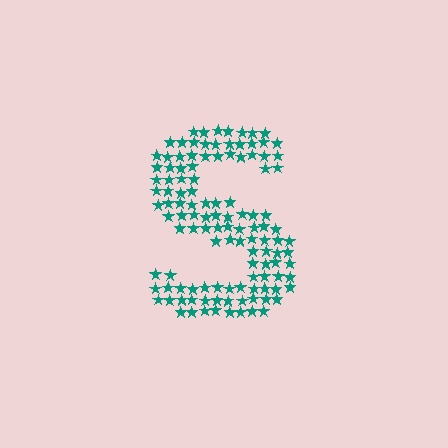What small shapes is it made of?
It is made of small stars.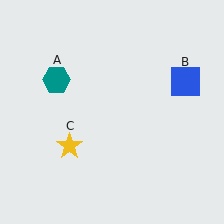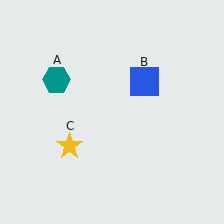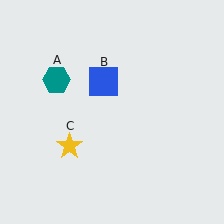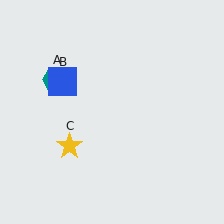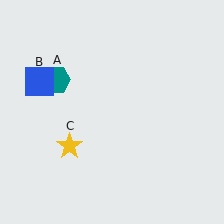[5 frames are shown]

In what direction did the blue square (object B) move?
The blue square (object B) moved left.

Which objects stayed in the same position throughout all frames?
Teal hexagon (object A) and yellow star (object C) remained stationary.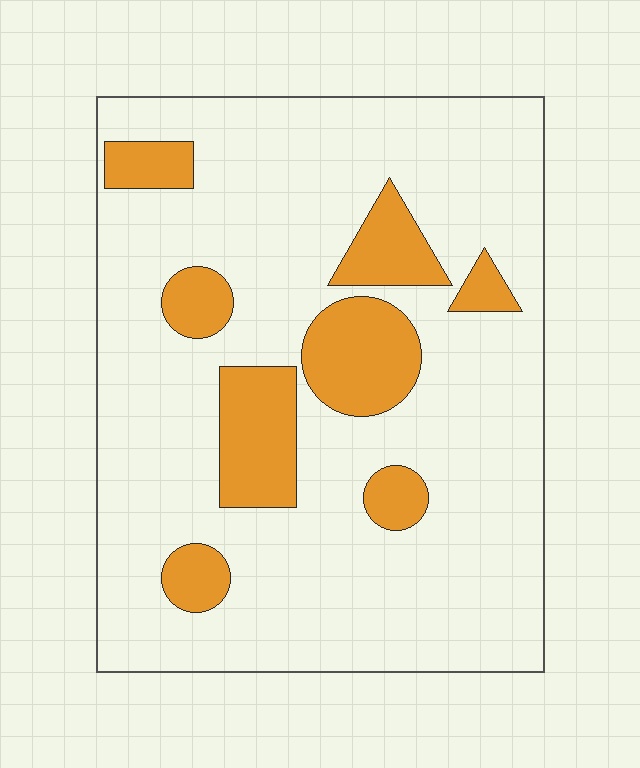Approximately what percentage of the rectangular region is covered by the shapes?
Approximately 20%.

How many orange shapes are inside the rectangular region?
8.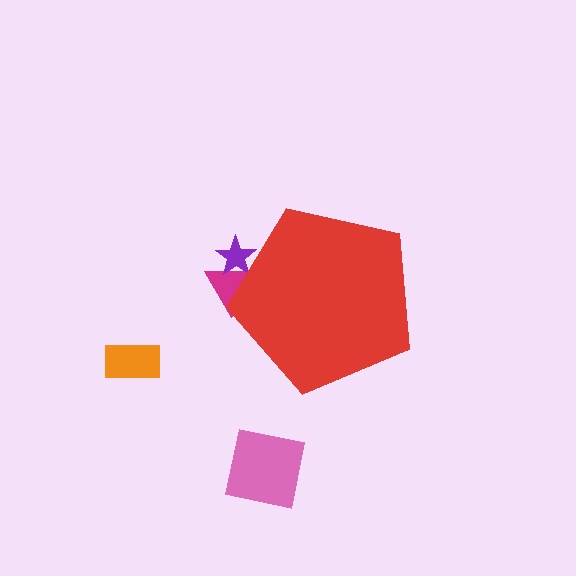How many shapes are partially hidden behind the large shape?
2 shapes are partially hidden.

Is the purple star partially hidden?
Yes, the purple star is partially hidden behind the red pentagon.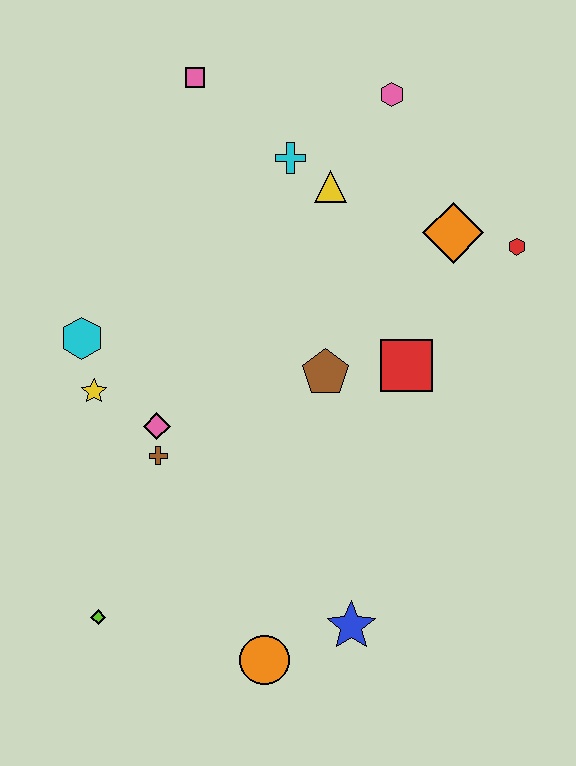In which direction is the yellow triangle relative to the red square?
The yellow triangle is above the red square.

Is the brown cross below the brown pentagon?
Yes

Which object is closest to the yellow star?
The cyan hexagon is closest to the yellow star.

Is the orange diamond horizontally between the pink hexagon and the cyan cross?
No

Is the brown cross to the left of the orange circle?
Yes